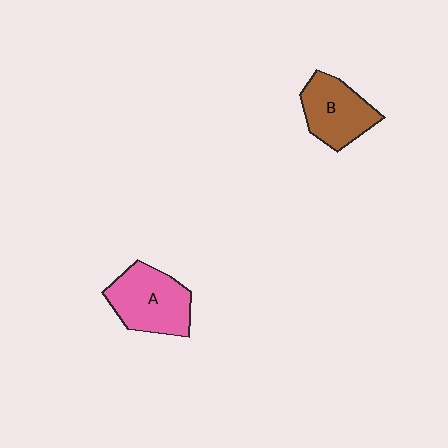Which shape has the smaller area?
Shape B (brown).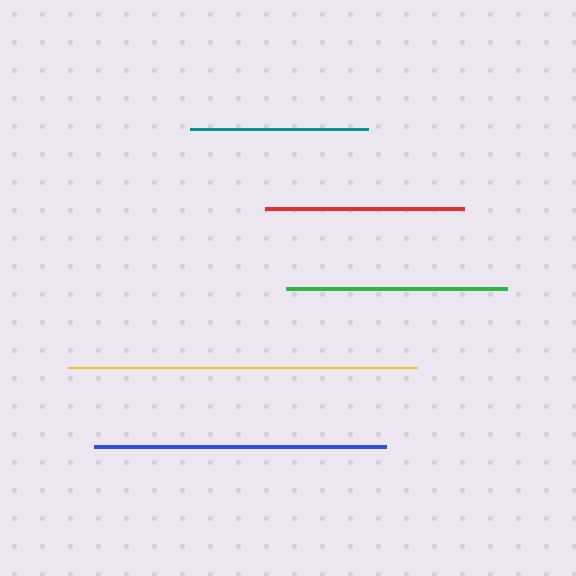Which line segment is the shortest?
The teal line is the shortest at approximately 178 pixels.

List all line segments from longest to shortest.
From longest to shortest: yellow, blue, green, red, teal.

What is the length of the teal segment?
The teal segment is approximately 178 pixels long.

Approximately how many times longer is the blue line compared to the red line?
The blue line is approximately 1.5 times the length of the red line.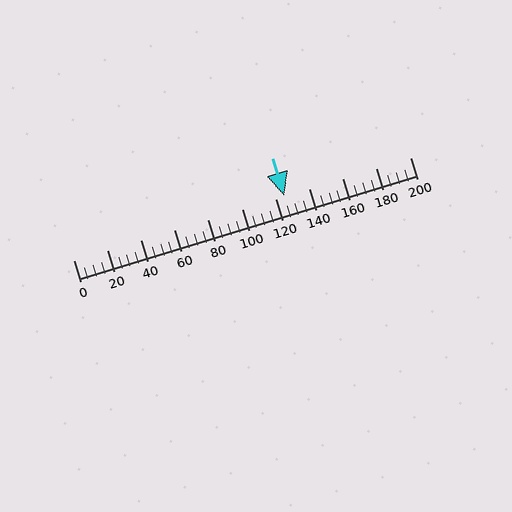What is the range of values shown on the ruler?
The ruler shows values from 0 to 200.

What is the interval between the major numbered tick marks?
The major tick marks are spaced 20 units apart.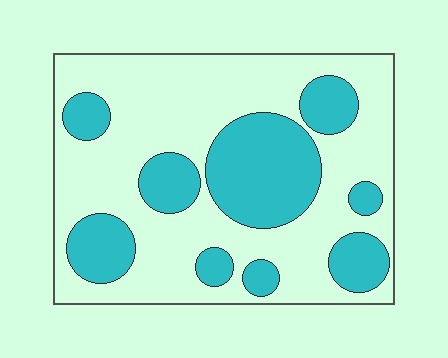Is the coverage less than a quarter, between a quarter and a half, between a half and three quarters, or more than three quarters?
Between a quarter and a half.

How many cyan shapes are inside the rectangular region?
9.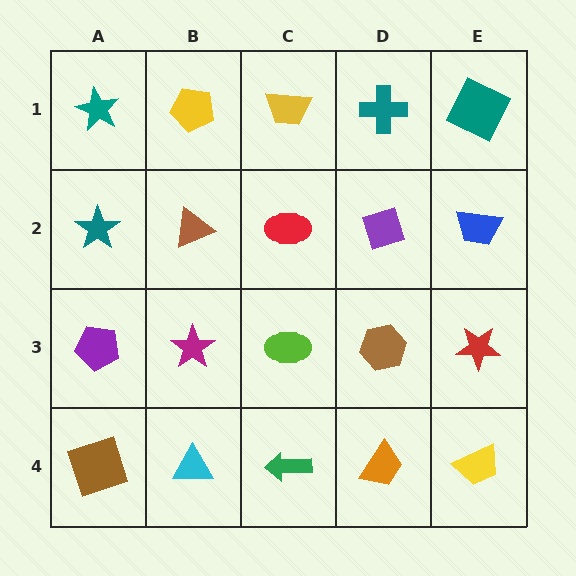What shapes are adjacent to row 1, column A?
A teal star (row 2, column A), a yellow pentagon (row 1, column B).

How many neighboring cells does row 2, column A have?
3.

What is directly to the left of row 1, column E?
A teal cross.